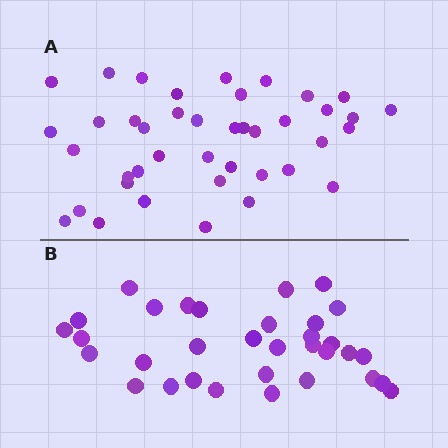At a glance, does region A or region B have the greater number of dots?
Region A (the top region) has more dots.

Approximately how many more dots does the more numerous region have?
Region A has roughly 8 or so more dots than region B.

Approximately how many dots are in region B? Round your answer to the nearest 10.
About 30 dots. (The exact count is 33, which rounds to 30.)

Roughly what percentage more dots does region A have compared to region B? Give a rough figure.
About 25% more.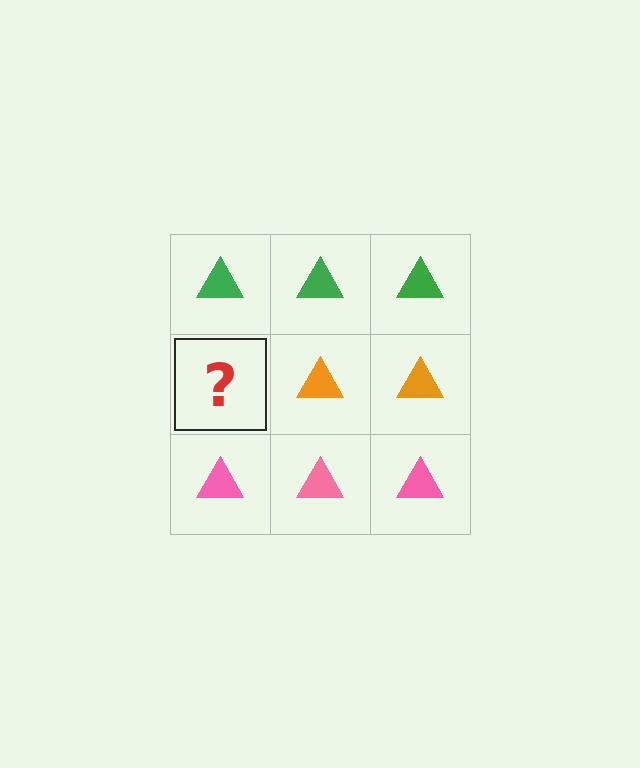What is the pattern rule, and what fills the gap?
The rule is that each row has a consistent color. The gap should be filled with an orange triangle.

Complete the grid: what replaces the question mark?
The question mark should be replaced with an orange triangle.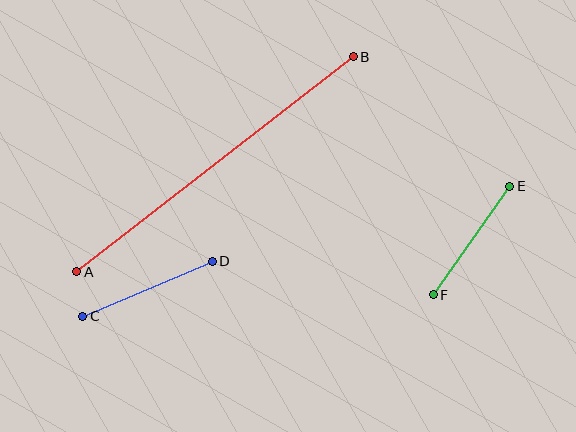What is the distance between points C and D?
The distance is approximately 141 pixels.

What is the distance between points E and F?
The distance is approximately 133 pixels.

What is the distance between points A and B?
The distance is approximately 350 pixels.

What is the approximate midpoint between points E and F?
The midpoint is at approximately (471, 241) pixels.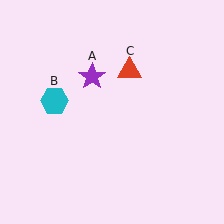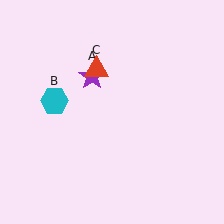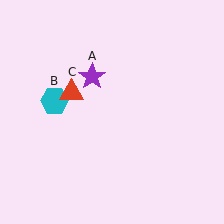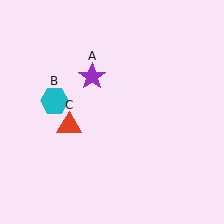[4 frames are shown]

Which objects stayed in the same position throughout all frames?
Purple star (object A) and cyan hexagon (object B) remained stationary.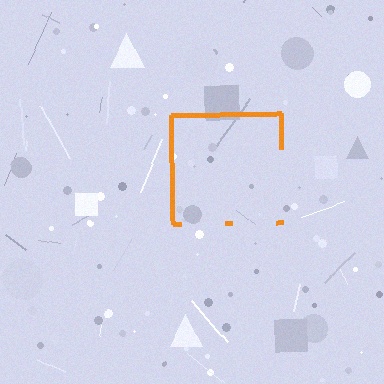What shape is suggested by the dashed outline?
The dashed outline suggests a square.